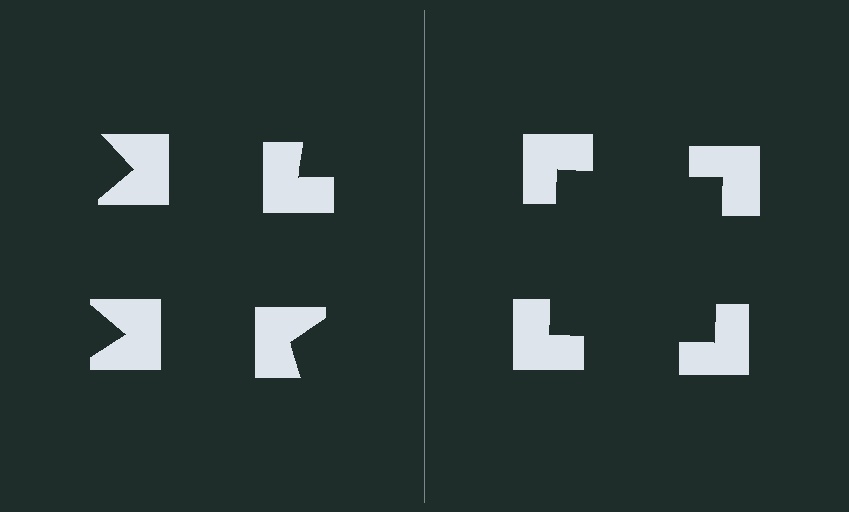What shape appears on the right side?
An illusory square.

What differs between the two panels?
The notched squares are positioned identically on both sides; only the wedge orientations differ. On the right they align to a square; on the left they are misaligned.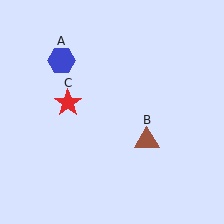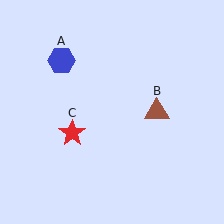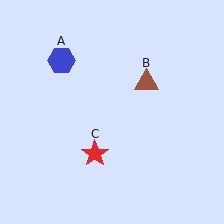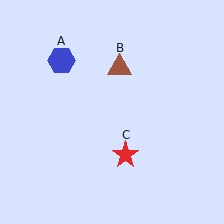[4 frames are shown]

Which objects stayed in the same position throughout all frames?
Blue hexagon (object A) remained stationary.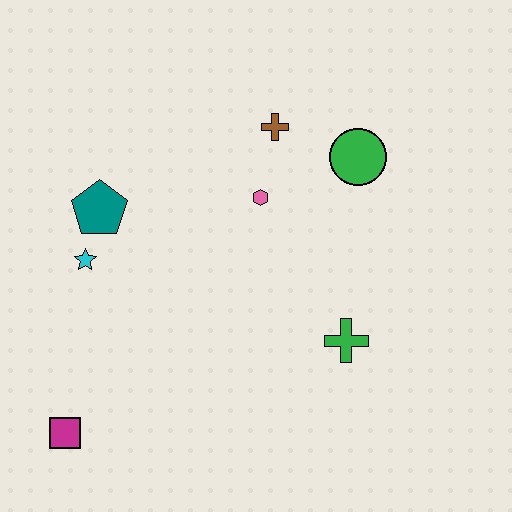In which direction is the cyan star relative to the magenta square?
The cyan star is above the magenta square.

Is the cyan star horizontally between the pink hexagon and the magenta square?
Yes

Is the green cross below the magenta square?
No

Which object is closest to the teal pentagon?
The cyan star is closest to the teal pentagon.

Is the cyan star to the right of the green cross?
No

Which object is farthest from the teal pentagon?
The green cross is farthest from the teal pentagon.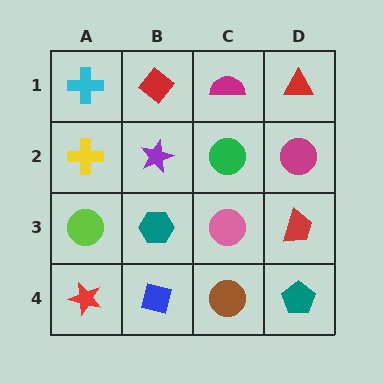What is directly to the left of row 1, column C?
A red diamond.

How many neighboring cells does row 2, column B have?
4.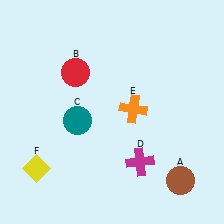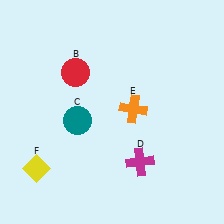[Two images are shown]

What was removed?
The brown circle (A) was removed in Image 2.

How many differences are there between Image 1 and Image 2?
There is 1 difference between the two images.